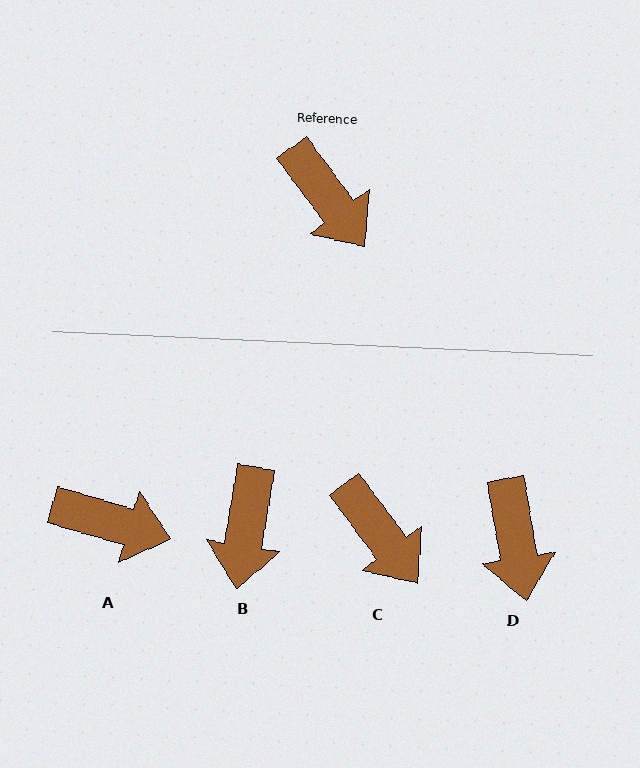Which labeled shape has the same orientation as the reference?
C.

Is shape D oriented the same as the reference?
No, it is off by about 27 degrees.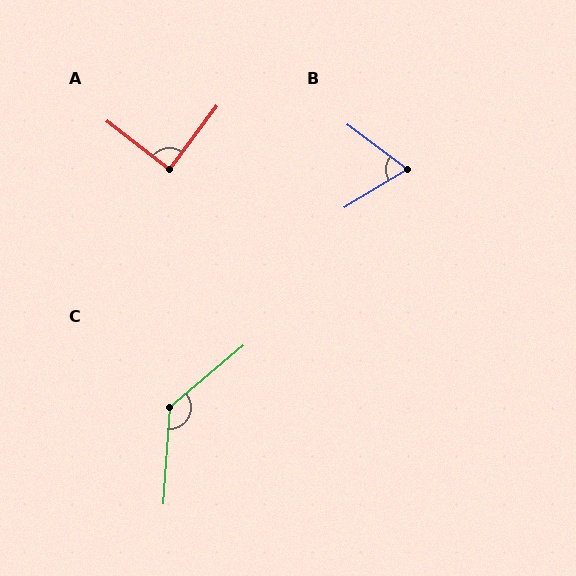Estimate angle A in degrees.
Approximately 89 degrees.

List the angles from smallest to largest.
B (69°), A (89°), C (134°).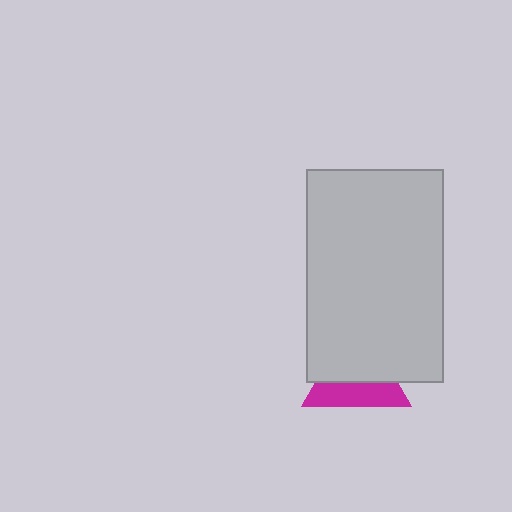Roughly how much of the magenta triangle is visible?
A small part of it is visible (roughly 43%).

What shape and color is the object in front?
The object in front is a light gray rectangle.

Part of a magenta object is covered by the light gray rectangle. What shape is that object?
It is a triangle.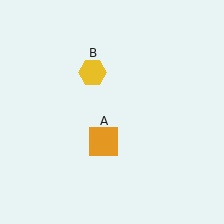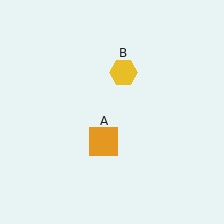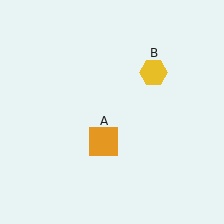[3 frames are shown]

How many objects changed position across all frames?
1 object changed position: yellow hexagon (object B).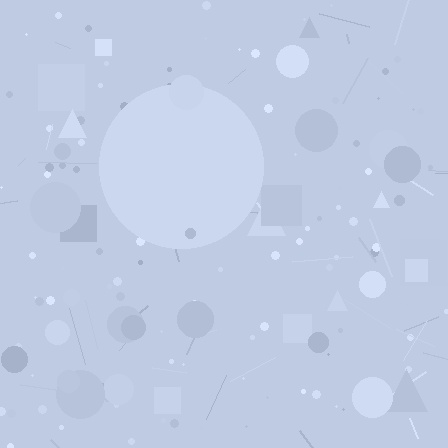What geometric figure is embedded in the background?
A circle is embedded in the background.